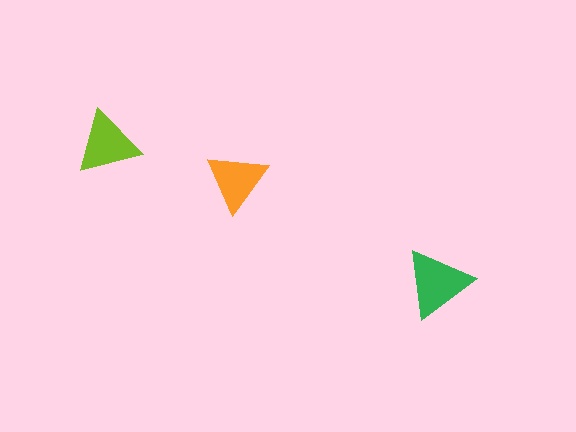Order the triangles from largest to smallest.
the green one, the lime one, the orange one.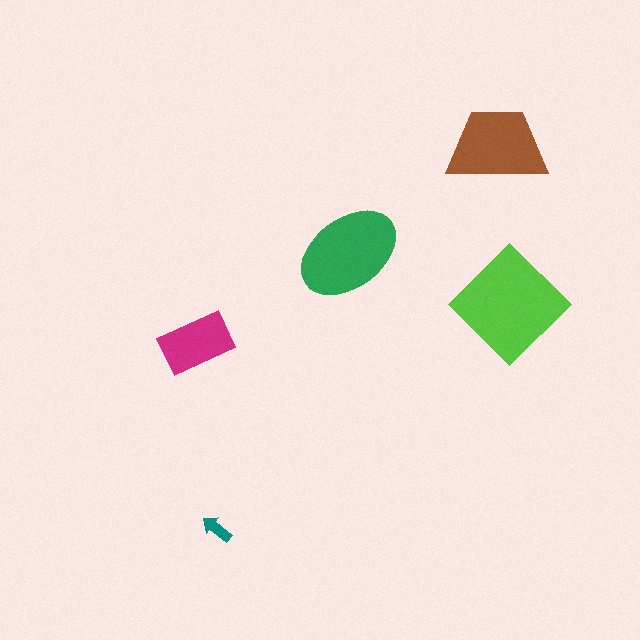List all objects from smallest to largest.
The teal arrow, the magenta rectangle, the brown trapezoid, the green ellipse, the lime diamond.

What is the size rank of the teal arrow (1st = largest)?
5th.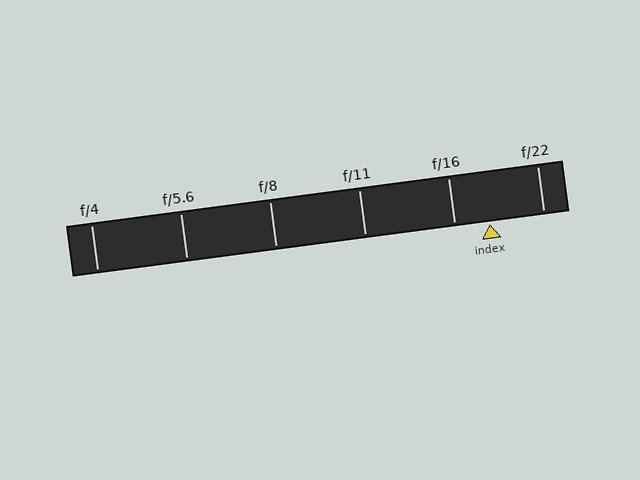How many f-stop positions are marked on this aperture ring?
There are 6 f-stop positions marked.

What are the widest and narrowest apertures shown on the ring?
The widest aperture shown is f/4 and the narrowest is f/22.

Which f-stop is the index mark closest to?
The index mark is closest to f/16.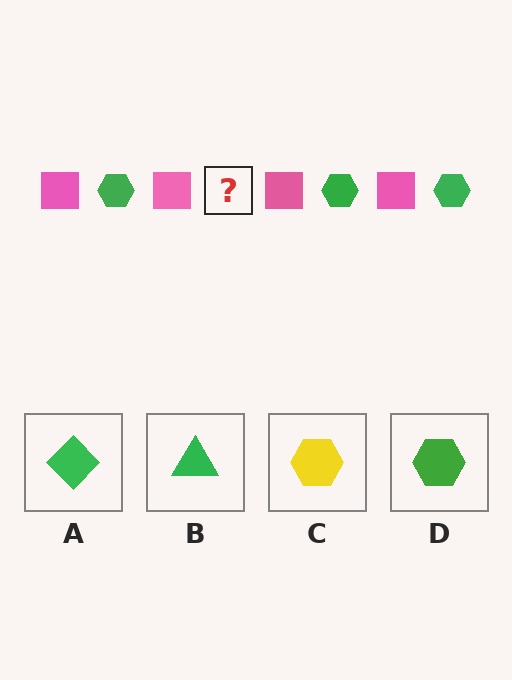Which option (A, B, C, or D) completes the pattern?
D.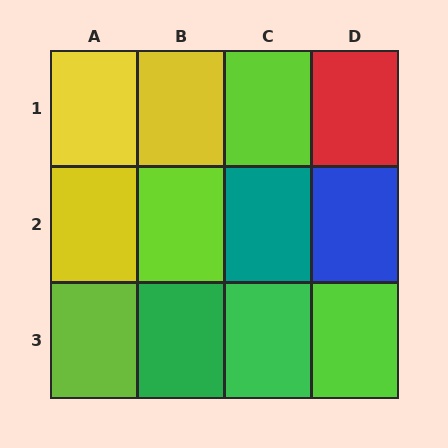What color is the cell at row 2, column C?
Teal.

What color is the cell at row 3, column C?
Green.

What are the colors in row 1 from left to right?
Yellow, yellow, lime, red.